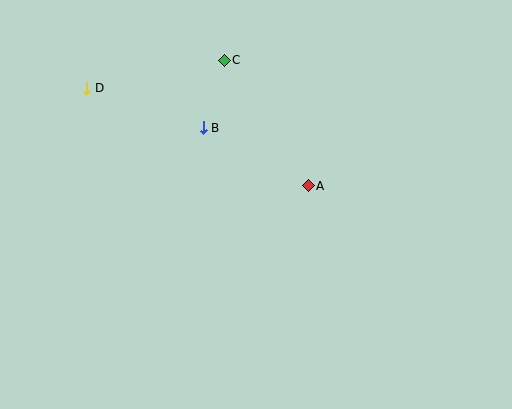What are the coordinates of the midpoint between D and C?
The midpoint between D and C is at (155, 74).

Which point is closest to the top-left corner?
Point D is closest to the top-left corner.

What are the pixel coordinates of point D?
Point D is at (87, 88).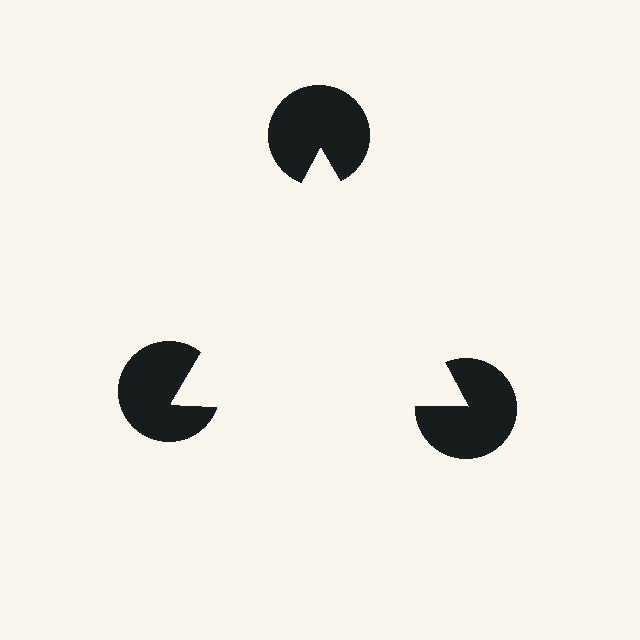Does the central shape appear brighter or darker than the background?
It typically appears slightly brighter than the background, even though no actual brightness change is drawn.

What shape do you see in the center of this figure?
An illusory triangle — its edges are inferred from the aligned wedge cuts in the pac-man discs, not physically drawn.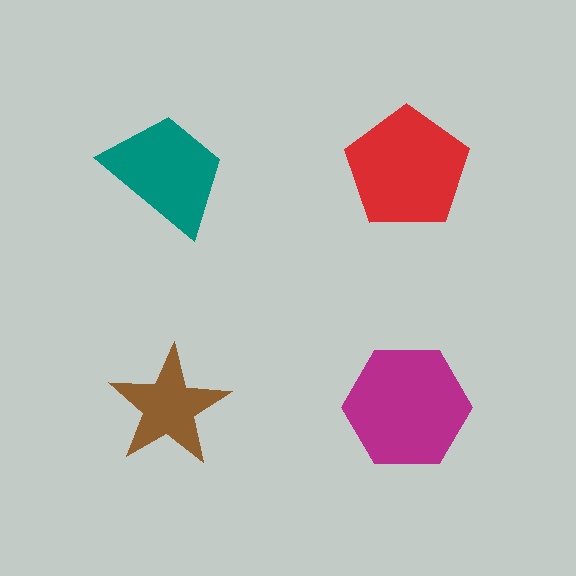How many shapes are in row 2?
2 shapes.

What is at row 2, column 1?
A brown star.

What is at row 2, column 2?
A magenta hexagon.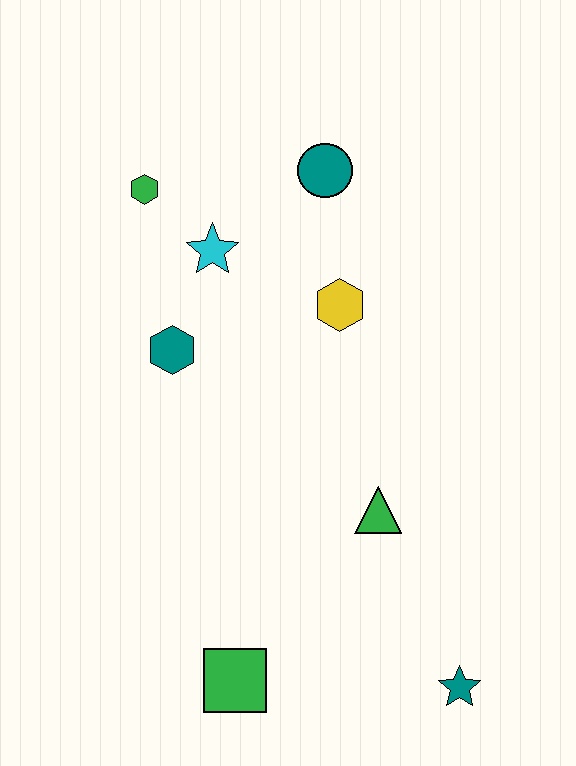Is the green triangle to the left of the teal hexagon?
No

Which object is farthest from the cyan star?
The teal star is farthest from the cyan star.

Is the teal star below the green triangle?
Yes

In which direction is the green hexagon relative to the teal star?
The green hexagon is above the teal star.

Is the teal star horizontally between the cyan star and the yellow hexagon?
No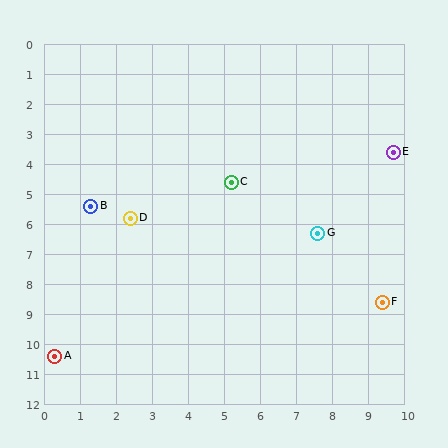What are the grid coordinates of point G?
Point G is at approximately (7.6, 6.3).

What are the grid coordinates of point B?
Point B is at approximately (1.3, 5.4).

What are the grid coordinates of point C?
Point C is at approximately (5.2, 4.6).